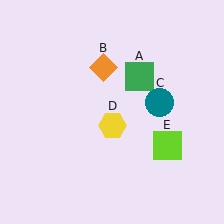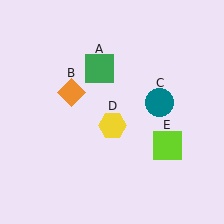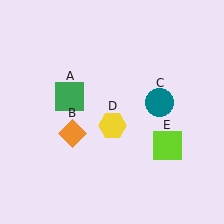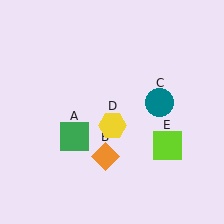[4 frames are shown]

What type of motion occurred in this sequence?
The green square (object A), orange diamond (object B) rotated counterclockwise around the center of the scene.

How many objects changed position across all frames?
2 objects changed position: green square (object A), orange diamond (object B).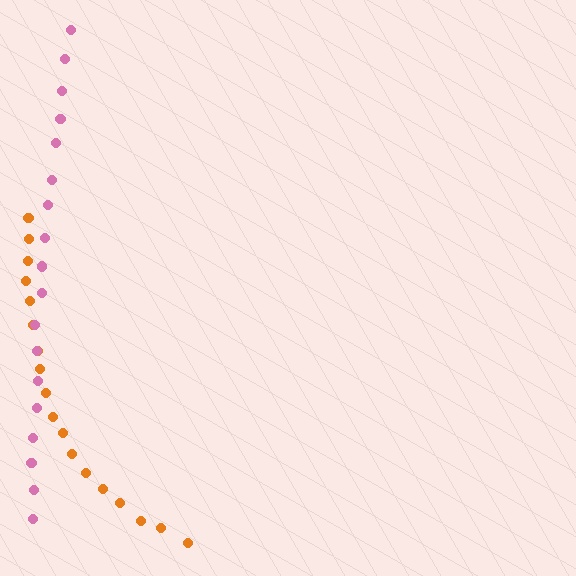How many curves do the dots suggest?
There are 2 distinct paths.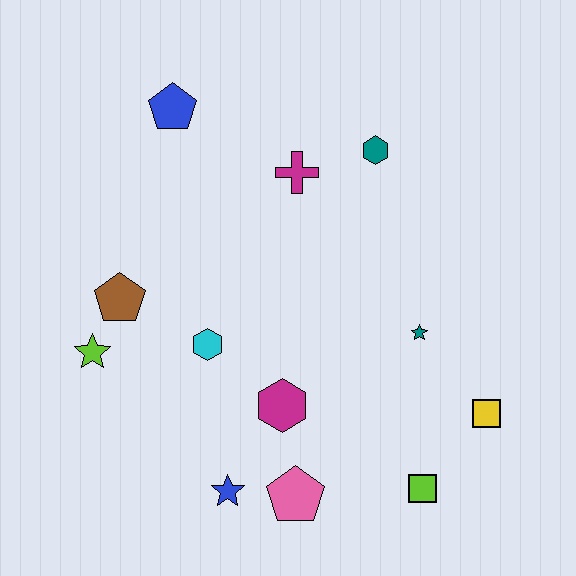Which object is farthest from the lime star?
The yellow square is farthest from the lime star.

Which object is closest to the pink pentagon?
The blue star is closest to the pink pentagon.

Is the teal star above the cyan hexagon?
Yes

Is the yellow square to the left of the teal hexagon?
No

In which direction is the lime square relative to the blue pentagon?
The lime square is below the blue pentagon.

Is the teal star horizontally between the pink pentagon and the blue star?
No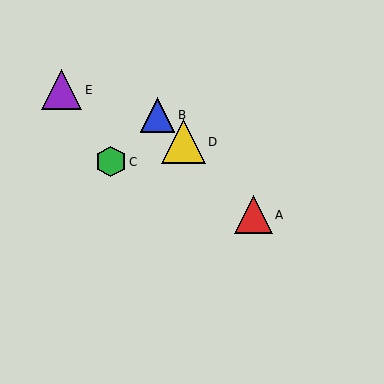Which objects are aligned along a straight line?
Objects A, B, D are aligned along a straight line.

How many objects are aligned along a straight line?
3 objects (A, B, D) are aligned along a straight line.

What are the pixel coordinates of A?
Object A is at (253, 215).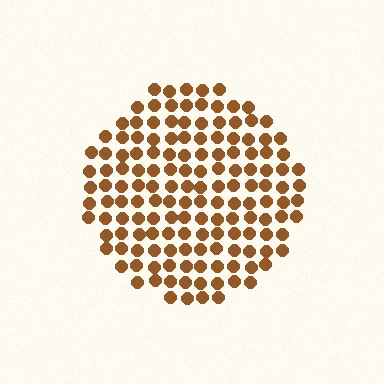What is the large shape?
The large shape is a circle.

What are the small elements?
The small elements are circles.